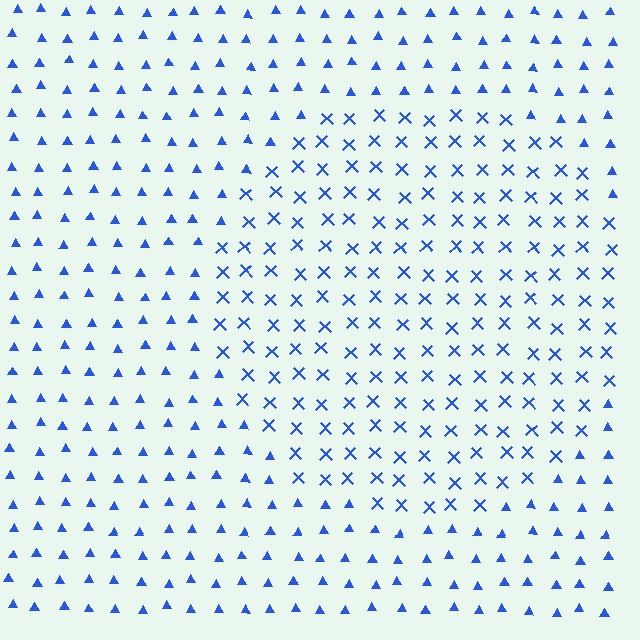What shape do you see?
I see a circle.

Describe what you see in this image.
The image is filled with small blue elements arranged in a uniform grid. A circle-shaped region contains X marks, while the surrounding area contains triangles. The boundary is defined purely by the change in element shape.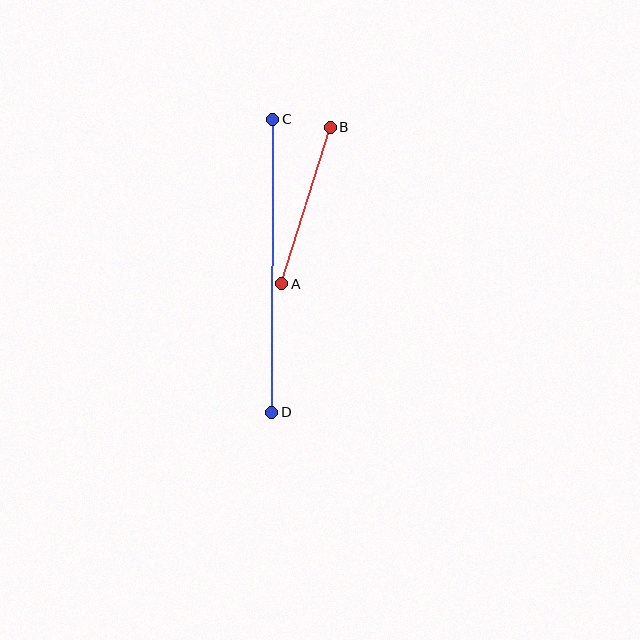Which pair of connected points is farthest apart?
Points C and D are farthest apart.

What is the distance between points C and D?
The distance is approximately 293 pixels.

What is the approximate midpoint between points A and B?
The midpoint is at approximately (306, 205) pixels.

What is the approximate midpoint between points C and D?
The midpoint is at approximately (272, 266) pixels.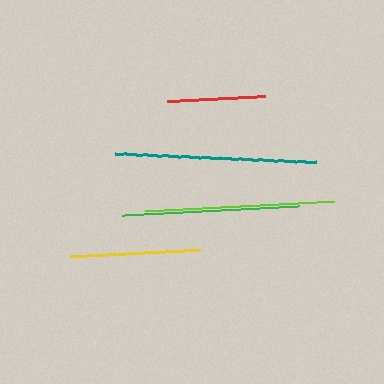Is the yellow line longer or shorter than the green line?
The green line is longer than the yellow line.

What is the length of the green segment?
The green segment is approximately 177 pixels long.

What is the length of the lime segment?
The lime segment is approximately 189 pixels long.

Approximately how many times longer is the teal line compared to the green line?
The teal line is approximately 1.1 times the length of the green line.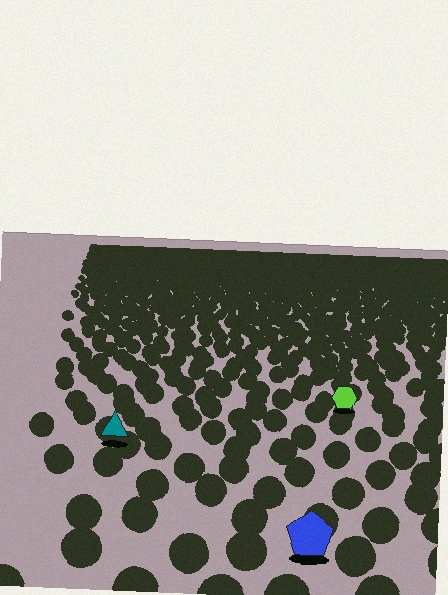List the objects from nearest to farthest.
From nearest to farthest: the blue pentagon, the teal triangle, the lime hexagon.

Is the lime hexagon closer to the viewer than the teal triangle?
No. The teal triangle is closer — you can tell from the texture gradient: the ground texture is coarser near it.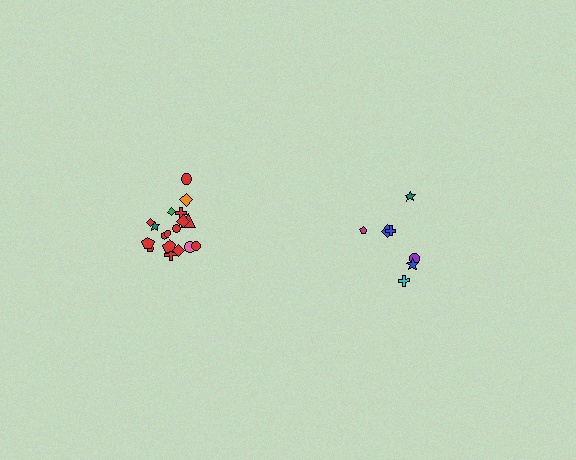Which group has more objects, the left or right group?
The left group.